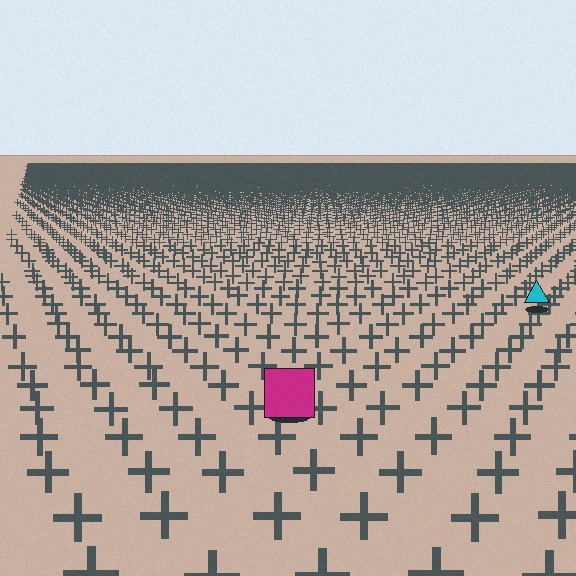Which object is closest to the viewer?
The magenta square is closest. The texture marks near it are larger and more spread out.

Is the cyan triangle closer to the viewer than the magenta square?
No. The magenta square is closer — you can tell from the texture gradient: the ground texture is coarser near it.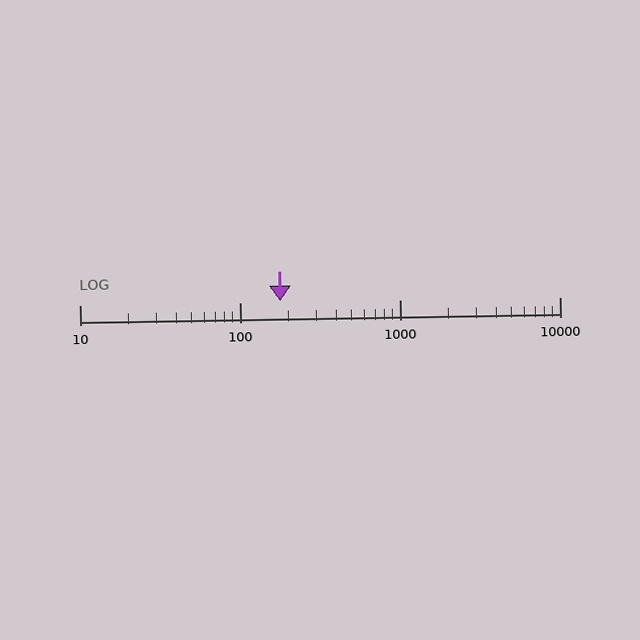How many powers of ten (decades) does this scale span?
The scale spans 3 decades, from 10 to 10000.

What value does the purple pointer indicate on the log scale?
The pointer indicates approximately 180.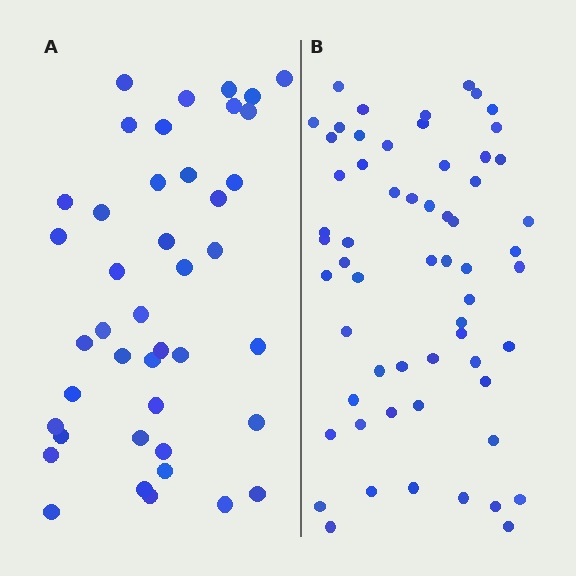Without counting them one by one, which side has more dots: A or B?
Region B (the right region) has more dots.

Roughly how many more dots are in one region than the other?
Region B has approximately 20 more dots than region A.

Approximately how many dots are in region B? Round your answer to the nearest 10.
About 60 dots.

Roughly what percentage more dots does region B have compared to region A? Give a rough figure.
About 45% more.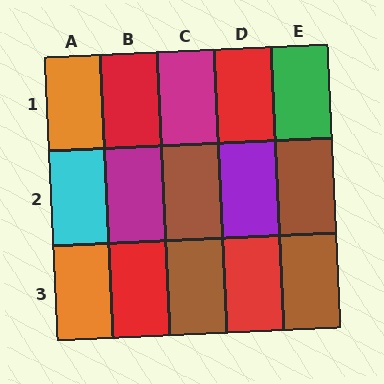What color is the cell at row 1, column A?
Orange.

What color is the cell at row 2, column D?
Purple.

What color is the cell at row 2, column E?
Brown.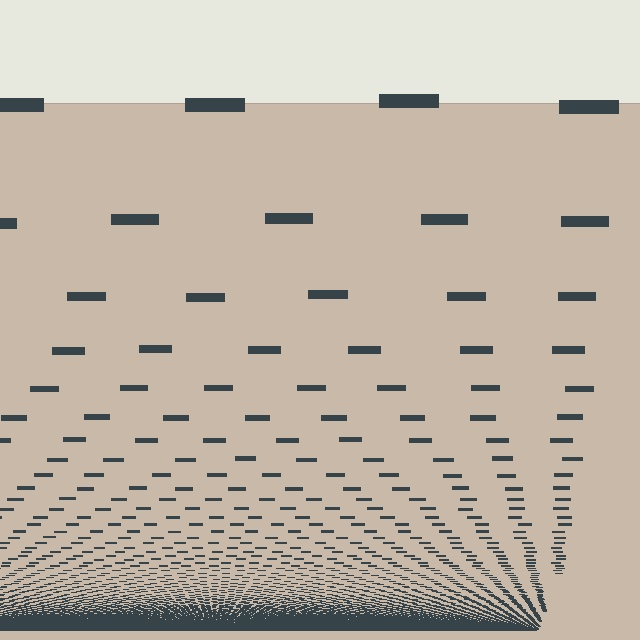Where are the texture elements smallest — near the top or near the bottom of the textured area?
Near the bottom.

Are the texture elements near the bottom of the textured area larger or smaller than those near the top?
Smaller. The gradient is inverted — elements near the bottom are smaller and denser.